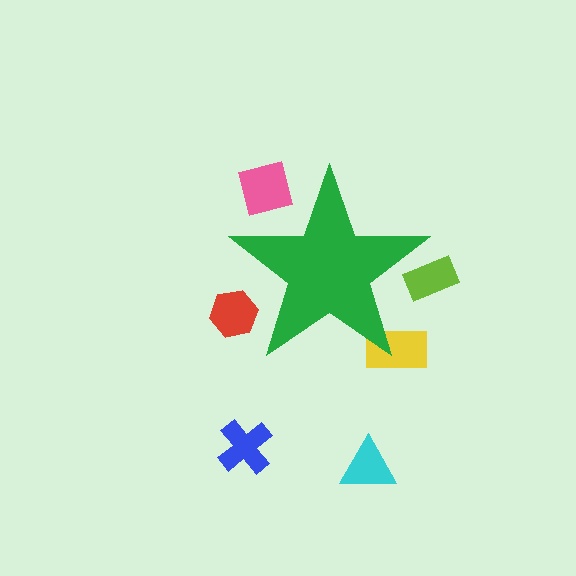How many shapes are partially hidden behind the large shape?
4 shapes are partially hidden.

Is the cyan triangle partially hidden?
No, the cyan triangle is fully visible.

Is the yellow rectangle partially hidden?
Yes, the yellow rectangle is partially hidden behind the green star.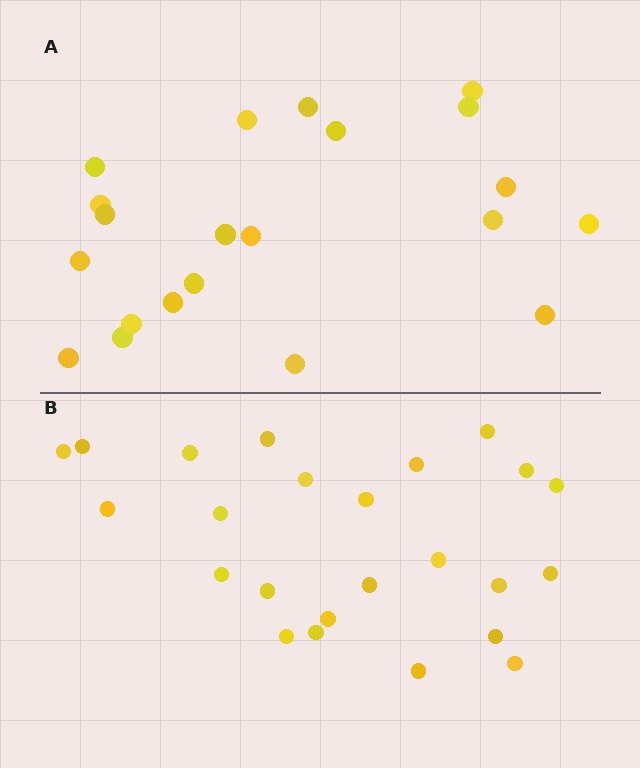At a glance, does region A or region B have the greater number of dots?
Region B (the bottom region) has more dots.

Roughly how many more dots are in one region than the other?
Region B has just a few more — roughly 2 or 3 more dots than region A.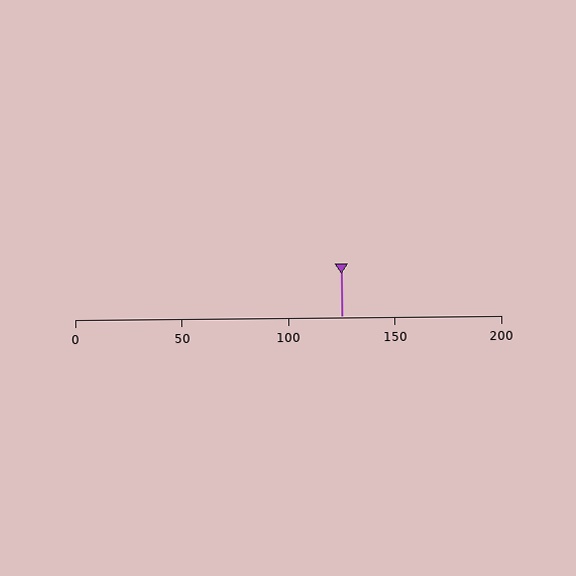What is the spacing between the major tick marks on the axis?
The major ticks are spaced 50 apart.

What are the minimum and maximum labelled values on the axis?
The axis runs from 0 to 200.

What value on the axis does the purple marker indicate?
The marker indicates approximately 125.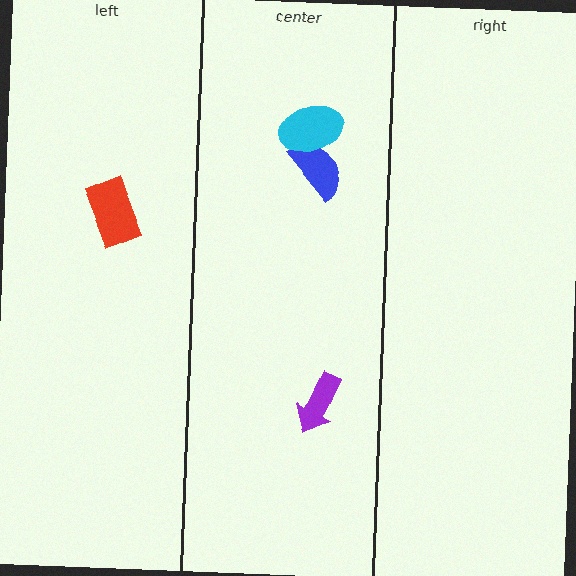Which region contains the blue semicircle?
The center region.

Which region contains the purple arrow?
The center region.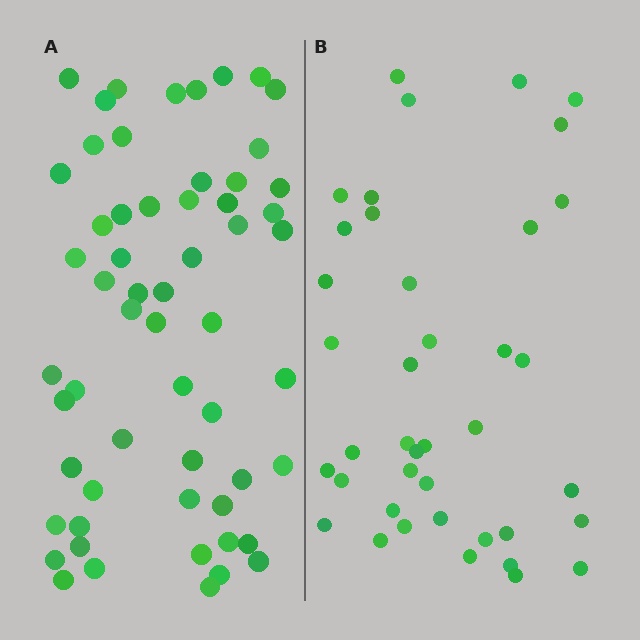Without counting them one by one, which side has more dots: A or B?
Region A (the left region) has more dots.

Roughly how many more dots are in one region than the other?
Region A has approximately 20 more dots than region B.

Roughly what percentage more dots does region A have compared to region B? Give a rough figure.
About 45% more.